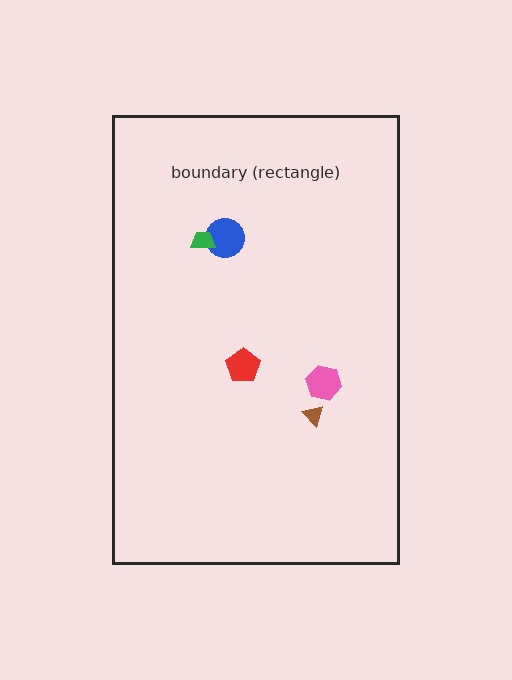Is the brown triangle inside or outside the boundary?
Inside.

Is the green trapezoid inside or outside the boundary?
Inside.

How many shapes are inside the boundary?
5 inside, 0 outside.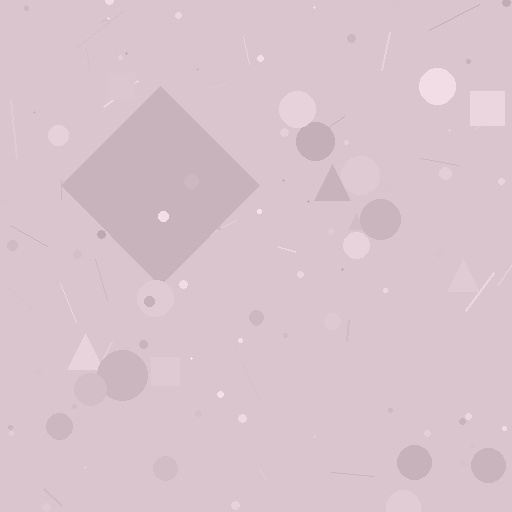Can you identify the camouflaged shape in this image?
The camouflaged shape is a diamond.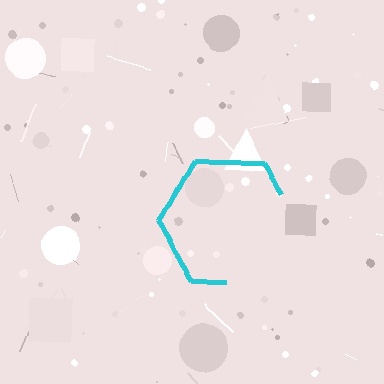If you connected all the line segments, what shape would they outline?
They would outline a hexagon.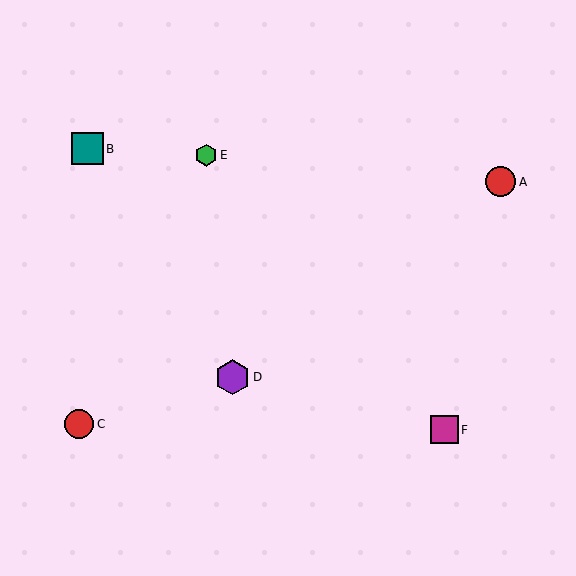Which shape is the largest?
The purple hexagon (labeled D) is the largest.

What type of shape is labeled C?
Shape C is a red circle.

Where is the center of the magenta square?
The center of the magenta square is at (445, 430).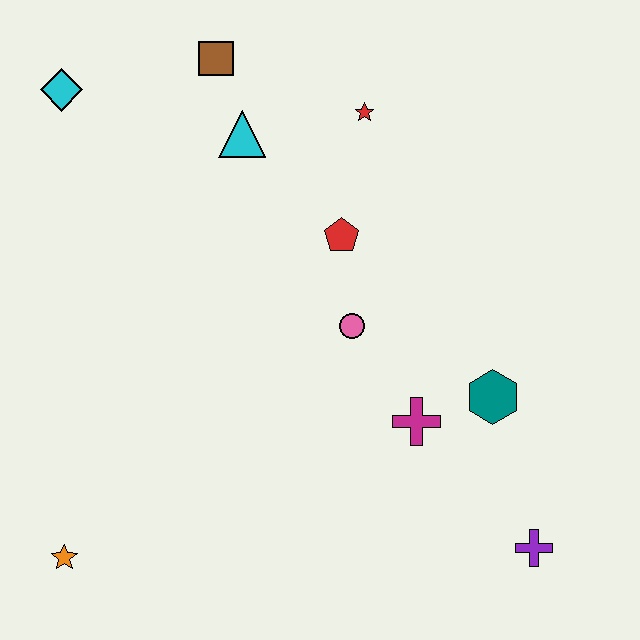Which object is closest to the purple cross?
The teal hexagon is closest to the purple cross.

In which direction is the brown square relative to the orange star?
The brown square is above the orange star.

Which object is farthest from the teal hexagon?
The cyan diamond is farthest from the teal hexagon.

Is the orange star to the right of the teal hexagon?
No